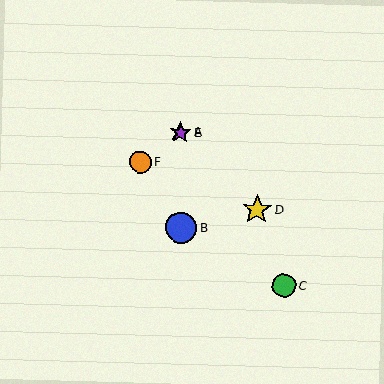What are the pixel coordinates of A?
Object A is at (180, 132).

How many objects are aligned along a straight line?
3 objects (A, D, E) are aligned along a straight line.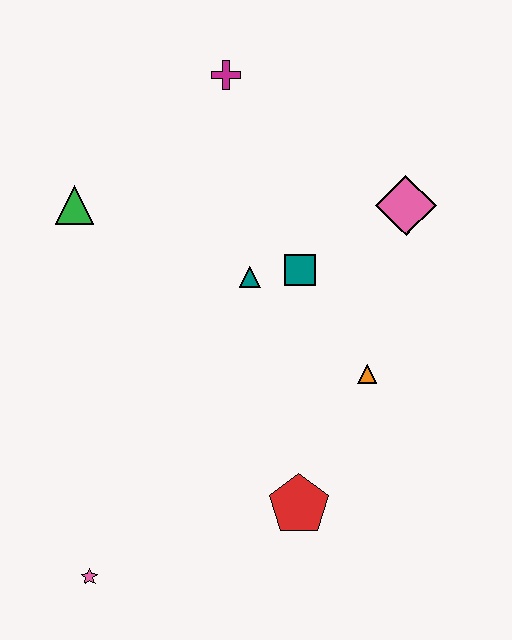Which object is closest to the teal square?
The teal triangle is closest to the teal square.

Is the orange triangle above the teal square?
No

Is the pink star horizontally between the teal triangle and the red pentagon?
No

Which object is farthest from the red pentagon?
The magenta cross is farthest from the red pentagon.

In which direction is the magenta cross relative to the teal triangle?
The magenta cross is above the teal triangle.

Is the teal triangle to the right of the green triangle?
Yes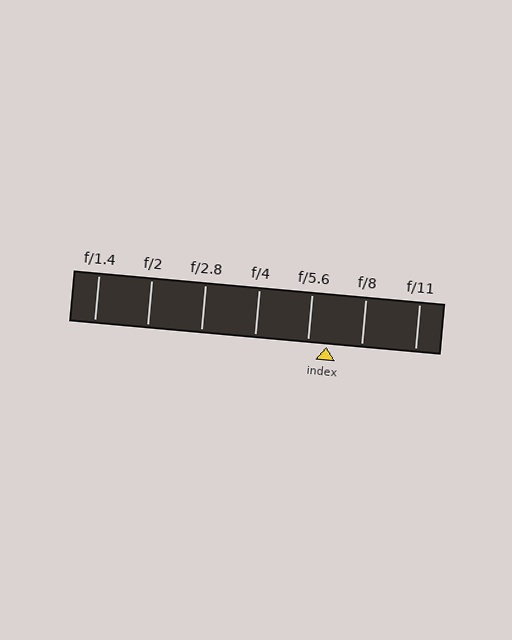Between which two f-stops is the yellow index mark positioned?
The index mark is between f/5.6 and f/8.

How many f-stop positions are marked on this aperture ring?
There are 7 f-stop positions marked.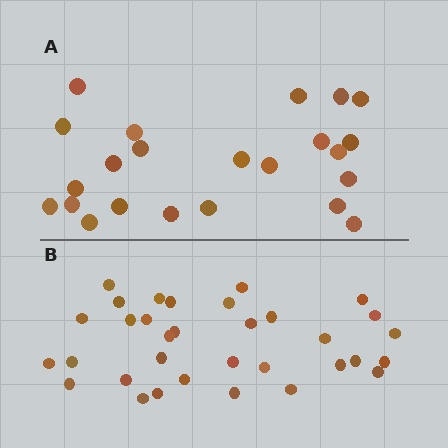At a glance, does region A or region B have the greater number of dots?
Region B (the bottom region) has more dots.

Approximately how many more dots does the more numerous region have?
Region B has roughly 10 or so more dots than region A.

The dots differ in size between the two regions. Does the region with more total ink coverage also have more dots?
No. Region A has more total ink coverage because its dots are larger, but region B actually contains more individual dots. Total area can be misleading — the number of items is what matters here.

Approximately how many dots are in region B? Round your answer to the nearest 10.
About 30 dots. (The exact count is 33, which rounds to 30.)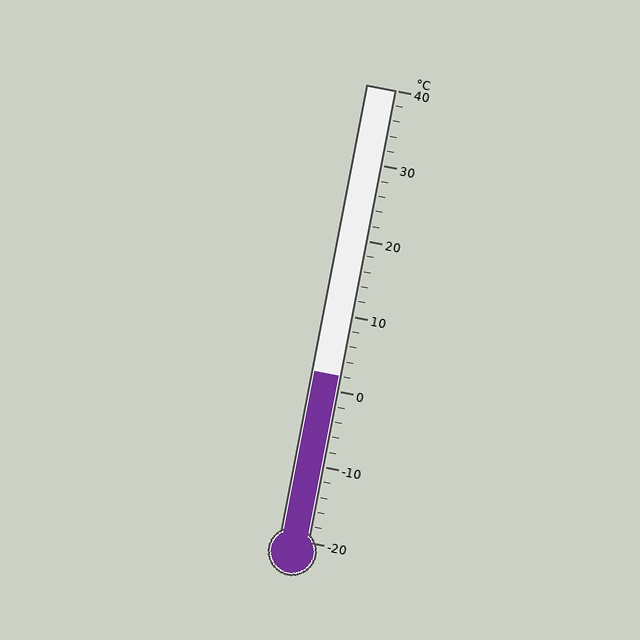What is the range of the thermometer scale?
The thermometer scale ranges from -20°C to 40°C.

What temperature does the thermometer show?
The thermometer shows approximately 2°C.